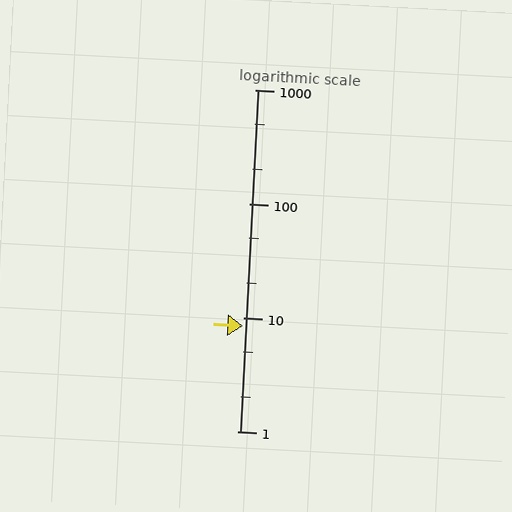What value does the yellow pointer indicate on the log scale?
The pointer indicates approximately 8.5.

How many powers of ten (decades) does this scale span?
The scale spans 3 decades, from 1 to 1000.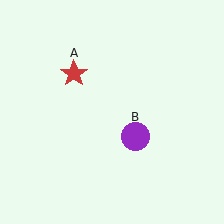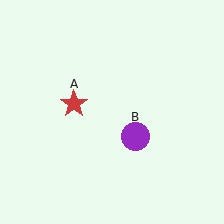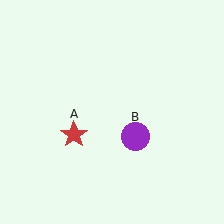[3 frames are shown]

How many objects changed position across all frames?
1 object changed position: red star (object A).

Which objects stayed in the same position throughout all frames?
Purple circle (object B) remained stationary.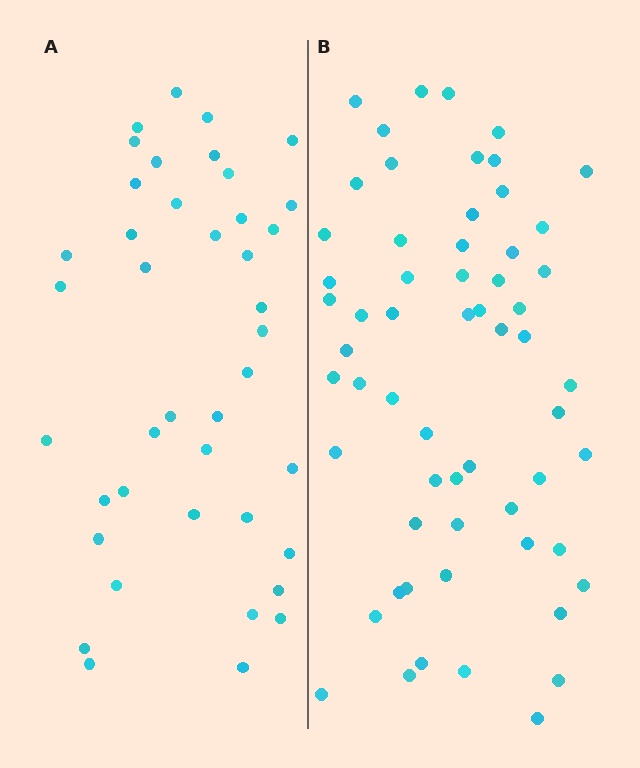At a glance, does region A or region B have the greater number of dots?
Region B (the right region) has more dots.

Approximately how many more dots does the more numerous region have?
Region B has approximately 20 more dots than region A.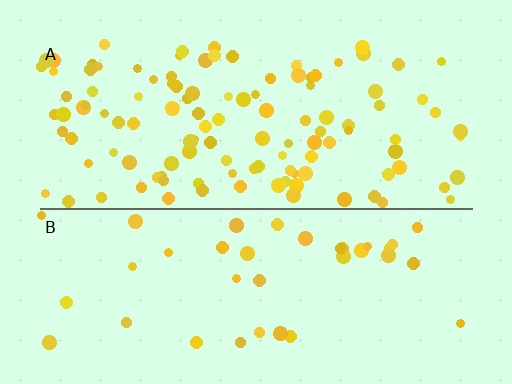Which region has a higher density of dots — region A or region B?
A (the top).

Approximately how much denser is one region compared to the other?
Approximately 2.8× — region A over region B.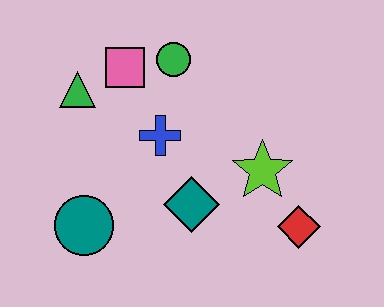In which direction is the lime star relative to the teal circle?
The lime star is to the right of the teal circle.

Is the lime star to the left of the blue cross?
No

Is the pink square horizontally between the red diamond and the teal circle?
Yes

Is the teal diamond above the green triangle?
No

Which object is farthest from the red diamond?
The green triangle is farthest from the red diamond.